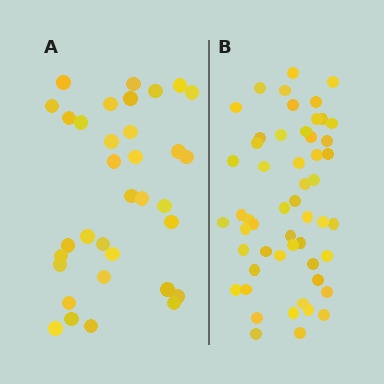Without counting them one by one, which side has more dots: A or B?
Region B (the right region) has more dots.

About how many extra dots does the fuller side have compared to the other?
Region B has approximately 20 more dots than region A.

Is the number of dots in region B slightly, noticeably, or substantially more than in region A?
Region B has substantially more. The ratio is roughly 1.6 to 1.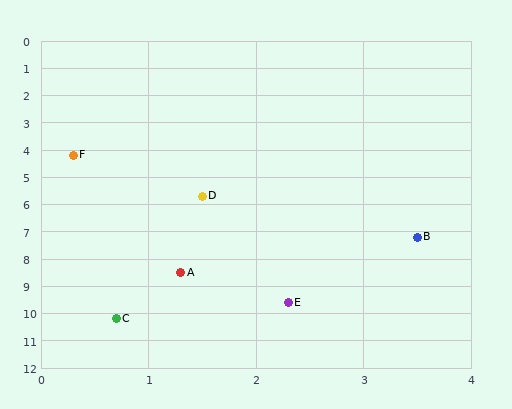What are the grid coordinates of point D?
Point D is at approximately (1.5, 5.7).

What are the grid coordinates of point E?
Point E is at approximately (2.3, 9.6).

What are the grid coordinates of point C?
Point C is at approximately (0.7, 10.2).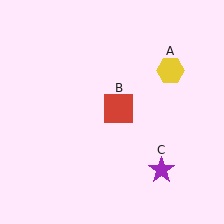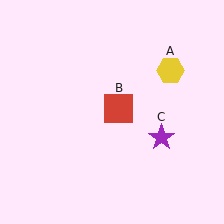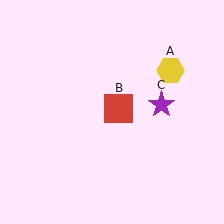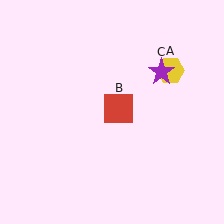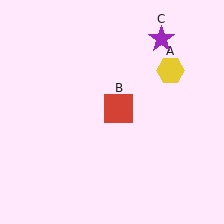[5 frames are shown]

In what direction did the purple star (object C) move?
The purple star (object C) moved up.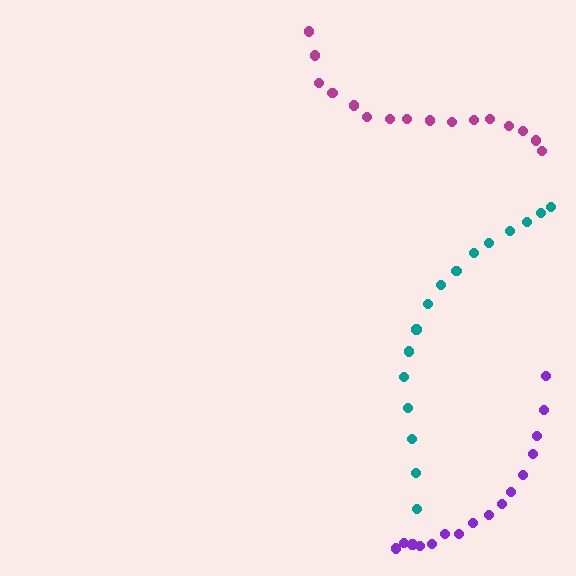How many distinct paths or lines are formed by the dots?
There are 3 distinct paths.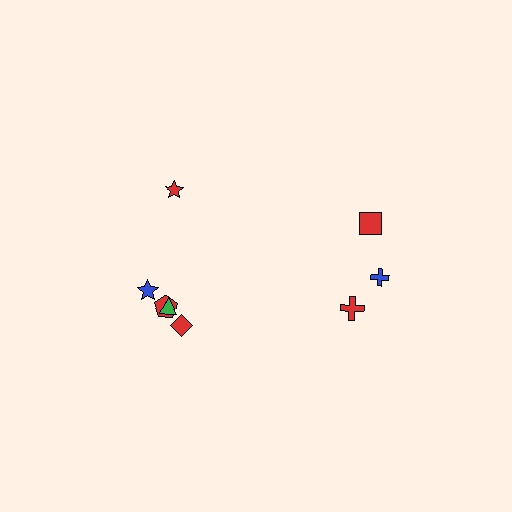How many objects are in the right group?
There are 3 objects.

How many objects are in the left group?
There are 5 objects.